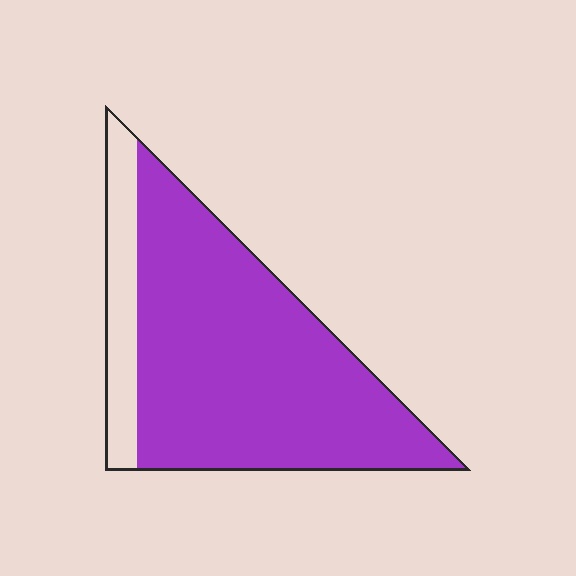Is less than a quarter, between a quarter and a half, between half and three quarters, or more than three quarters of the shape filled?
More than three quarters.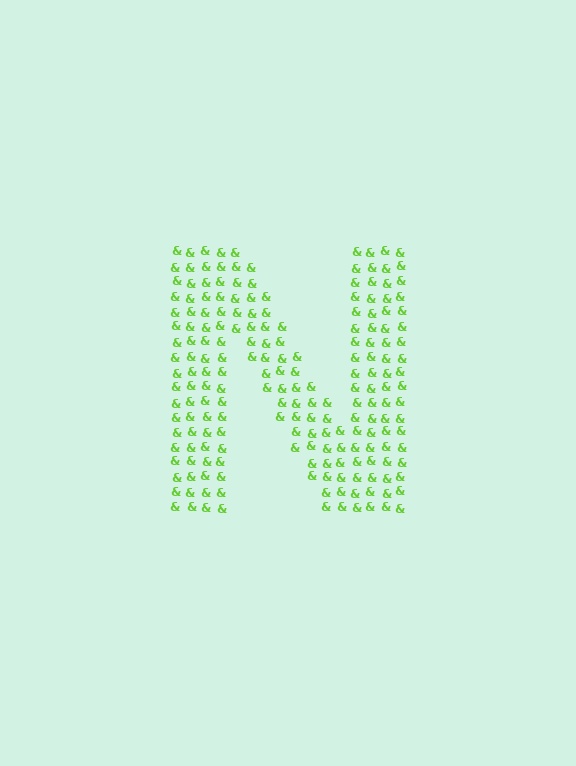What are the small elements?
The small elements are ampersands.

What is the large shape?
The large shape is the letter N.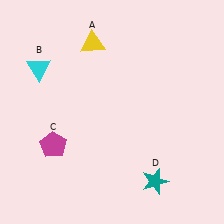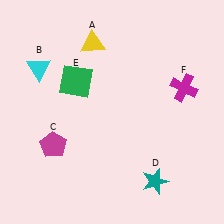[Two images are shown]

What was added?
A green square (E), a magenta cross (F) were added in Image 2.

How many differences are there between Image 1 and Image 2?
There are 2 differences between the two images.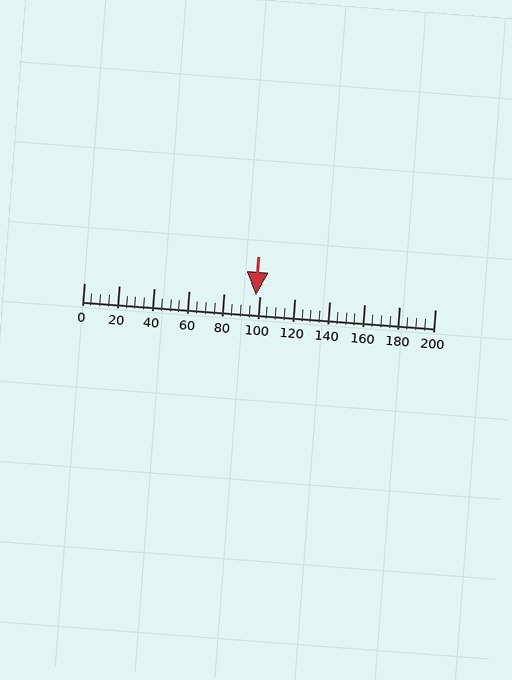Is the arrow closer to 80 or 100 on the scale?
The arrow is closer to 100.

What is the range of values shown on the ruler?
The ruler shows values from 0 to 200.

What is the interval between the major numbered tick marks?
The major tick marks are spaced 20 units apart.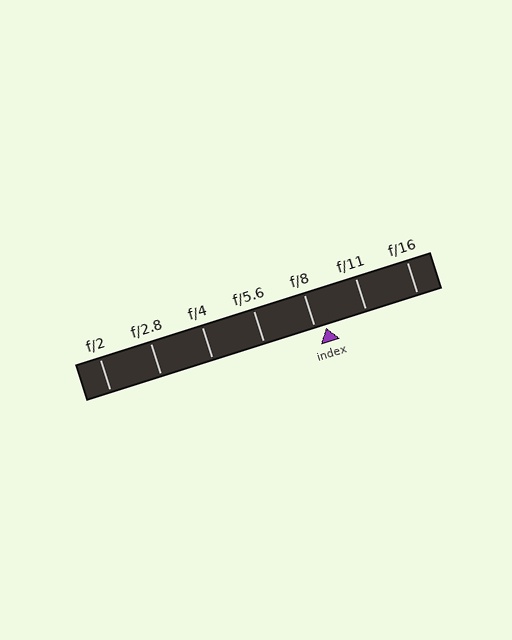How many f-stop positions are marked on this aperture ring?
There are 7 f-stop positions marked.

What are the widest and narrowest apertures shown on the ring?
The widest aperture shown is f/2 and the narrowest is f/16.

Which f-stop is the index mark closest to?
The index mark is closest to f/8.